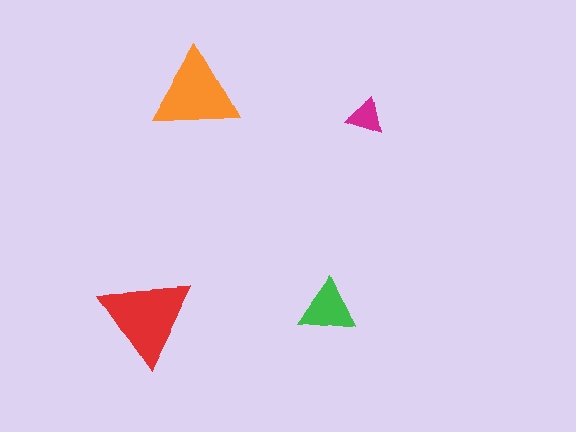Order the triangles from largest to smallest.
the red one, the orange one, the green one, the magenta one.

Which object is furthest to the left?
The red triangle is leftmost.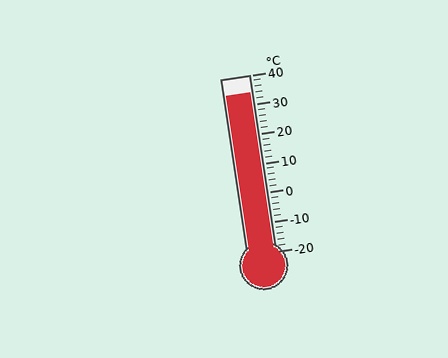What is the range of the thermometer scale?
The thermometer scale ranges from -20°C to 40°C.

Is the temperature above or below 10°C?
The temperature is above 10°C.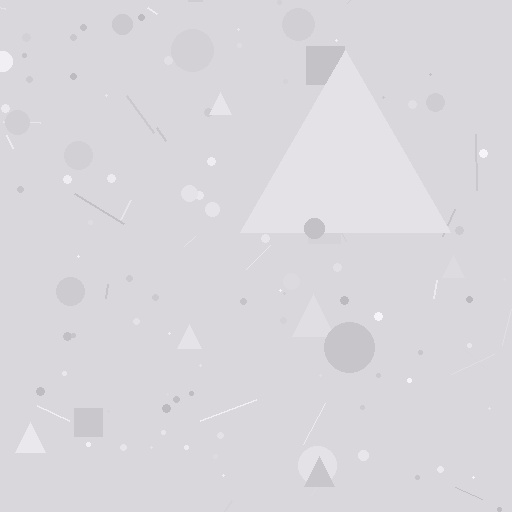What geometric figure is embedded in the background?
A triangle is embedded in the background.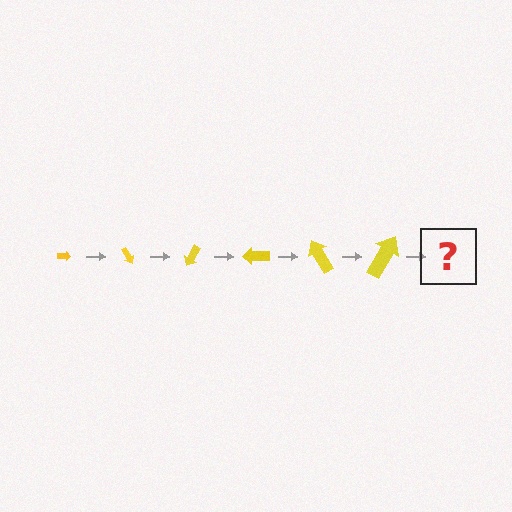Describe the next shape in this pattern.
It should be an arrow, larger than the previous one and rotated 360 degrees from the start.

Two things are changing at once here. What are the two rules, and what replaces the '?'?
The two rules are that the arrow grows larger each step and it rotates 60 degrees each step. The '?' should be an arrow, larger than the previous one and rotated 360 degrees from the start.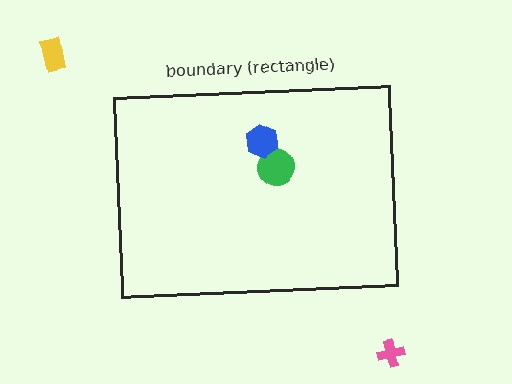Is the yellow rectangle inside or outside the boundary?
Outside.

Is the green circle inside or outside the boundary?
Inside.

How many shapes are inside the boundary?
2 inside, 2 outside.